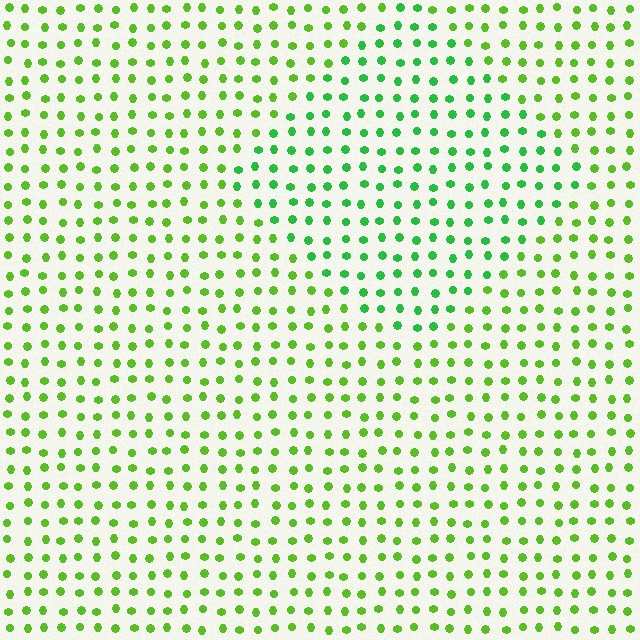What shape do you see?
I see a diamond.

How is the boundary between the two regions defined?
The boundary is defined purely by a slight shift in hue (about 30 degrees). Spacing, size, and orientation are identical on both sides.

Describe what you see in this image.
The image is filled with small lime elements in a uniform arrangement. A diamond-shaped region is visible where the elements are tinted to a slightly different hue, forming a subtle color boundary.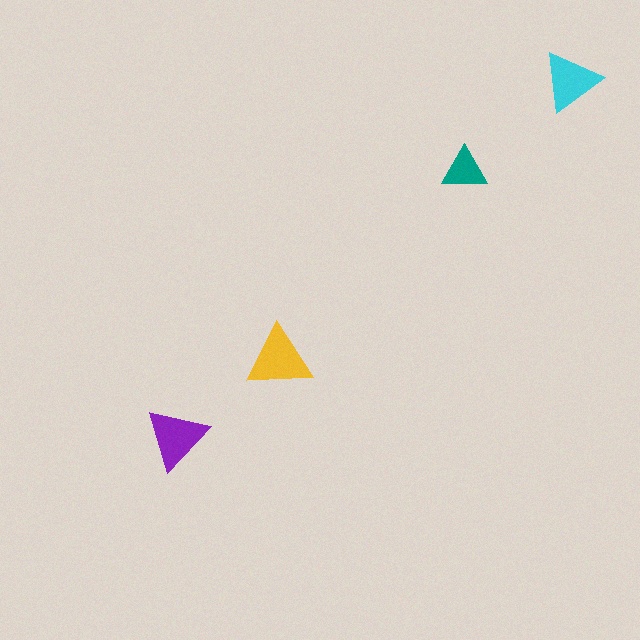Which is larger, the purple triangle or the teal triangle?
The purple one.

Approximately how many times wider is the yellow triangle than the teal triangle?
About 1.5 times wider.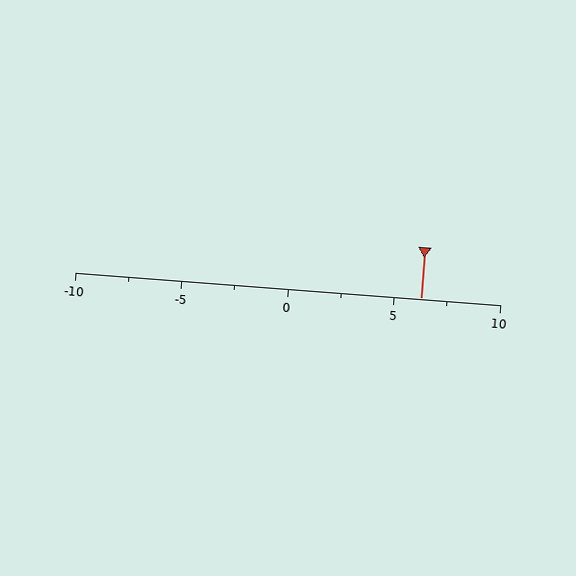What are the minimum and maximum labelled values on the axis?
The axis runs from -10 to 10.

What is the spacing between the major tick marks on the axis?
The major ticks are spaced 5 apart.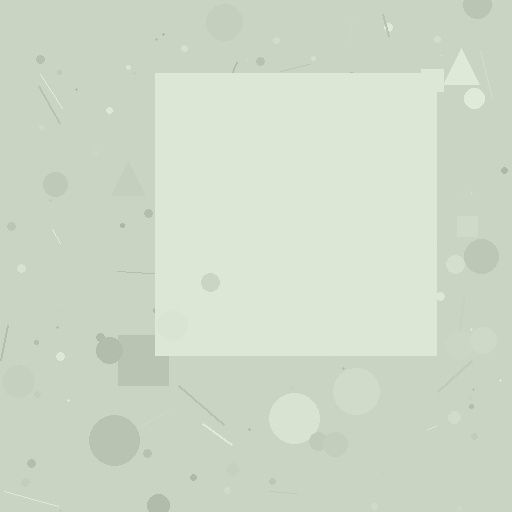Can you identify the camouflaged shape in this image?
The camouflaged shape is a square.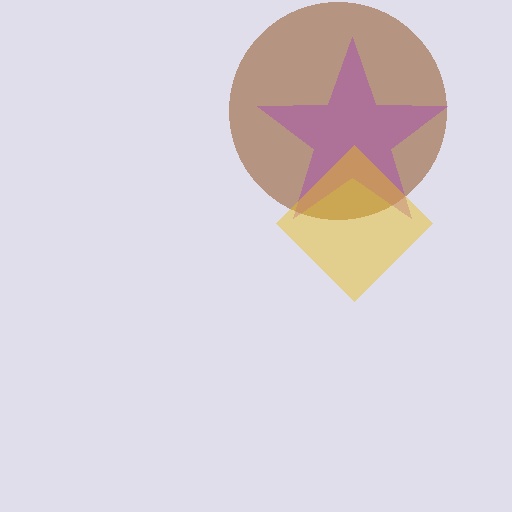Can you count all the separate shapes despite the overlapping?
Yes, there are 3 separate shapes.